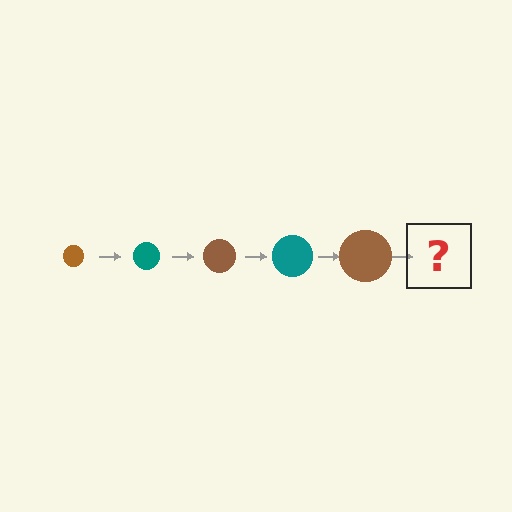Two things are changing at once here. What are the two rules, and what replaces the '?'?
The two rules are that the circle grows larger each step and the color cycles through brown and teal. The '?' should be a teal circle, larger than the previous one.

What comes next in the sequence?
The next element should be a teal circle, larger than the previous one.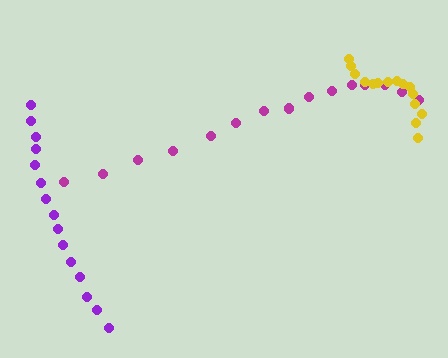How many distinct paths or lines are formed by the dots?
There are 3 distinct paths.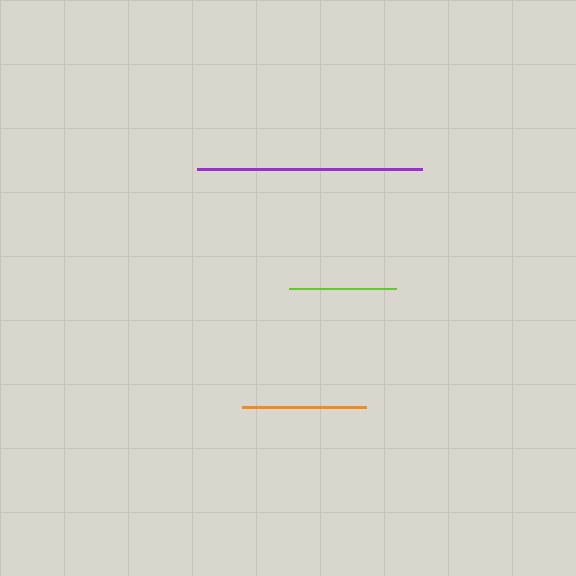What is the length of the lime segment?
The lime segment is approximately 107 pixels long.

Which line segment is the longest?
The purple line is the longest at approximately 225 pixels.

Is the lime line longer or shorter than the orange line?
The orange line is longer than the lime line.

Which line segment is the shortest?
The lime line is the shortest at approximately 107 pixels.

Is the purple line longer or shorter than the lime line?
The purple line is longer than the lime line.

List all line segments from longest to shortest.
From longest to shortest: purple, orange, lime.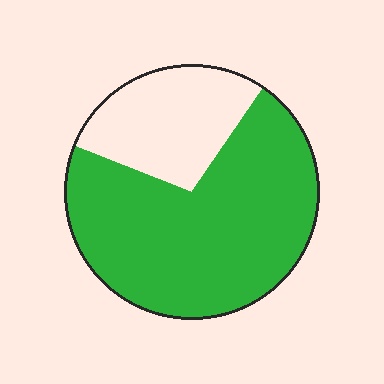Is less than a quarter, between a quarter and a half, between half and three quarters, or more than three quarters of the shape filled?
Between half and three quarters.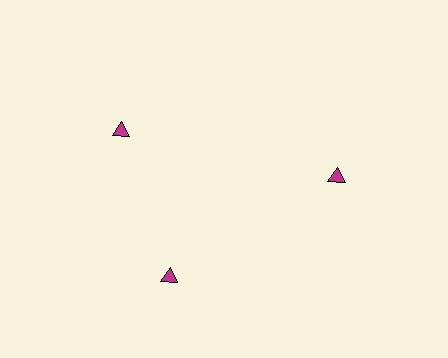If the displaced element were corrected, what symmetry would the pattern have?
It would have 3-fold rotational symmetry — the pattern would map onto itself every 120 degrees.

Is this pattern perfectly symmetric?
No. The 3 magenta triangles are arranged in a ring, but one element near the 11 o'clock position is rotated out of alignment along the ring, breaking the 3-fold rotational symmetry.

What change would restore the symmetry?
The symmetry would be restored by rotating it back into even spacing with its neighbors so that all 3 triangles sit at equal angles and equal distance from the center.